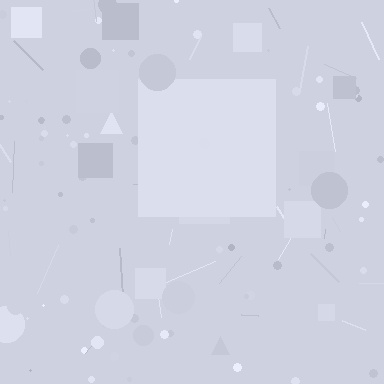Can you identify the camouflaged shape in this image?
The camouflaged shape is a square.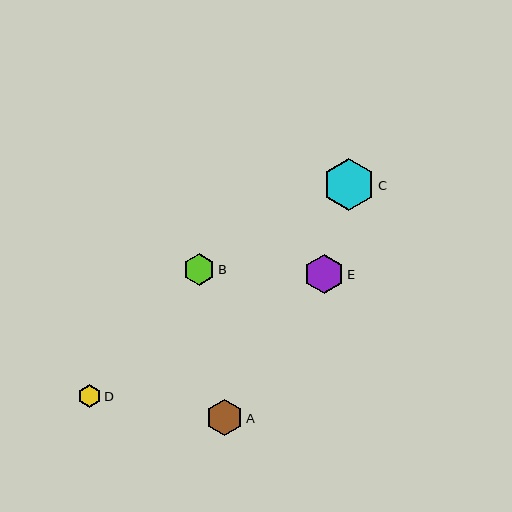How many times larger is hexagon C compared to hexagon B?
Hexagon C is approximately 1.6 times the size of hexagon B.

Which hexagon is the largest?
Hexagon C is the largest with a size of approximately 51 pixels.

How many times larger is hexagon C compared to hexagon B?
Hexagon C is approximately 1.6 times the size of hexagon B.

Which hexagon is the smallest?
Hexagon D is the smallest with a size of approximately 23 pixels.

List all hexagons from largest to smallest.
From largest to smallest: C, E, A, B, D.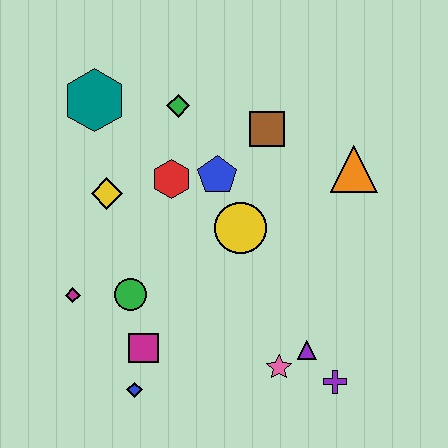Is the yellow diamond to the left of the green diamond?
Yes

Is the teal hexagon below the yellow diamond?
No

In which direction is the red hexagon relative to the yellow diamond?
The red hexagon is to the right of the yellow diamond.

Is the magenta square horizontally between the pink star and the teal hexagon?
Yes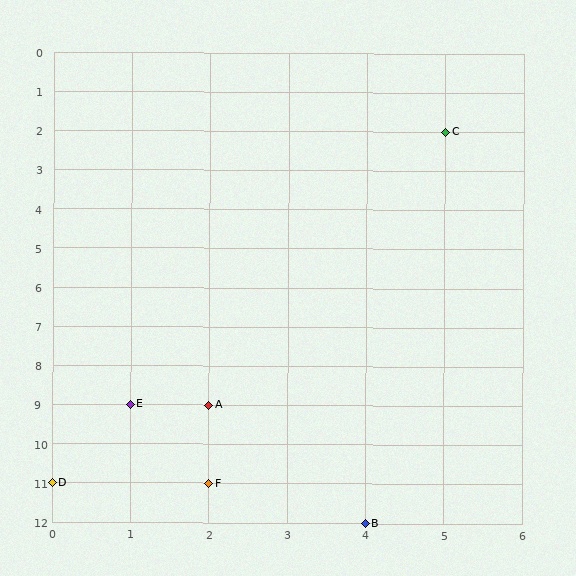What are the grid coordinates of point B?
Point B is at grid coordinates (4, 12).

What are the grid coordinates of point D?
Point D is at grid coordinates (0, 11).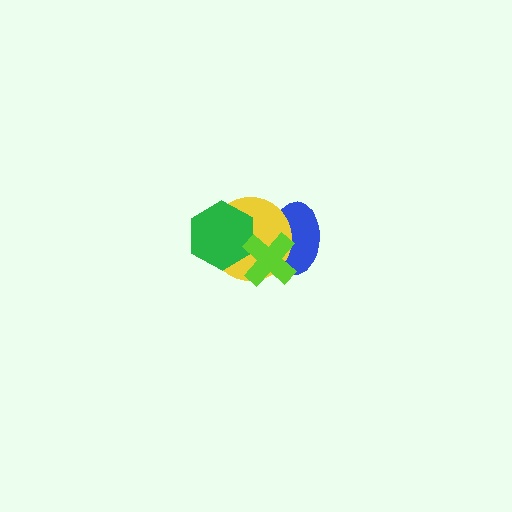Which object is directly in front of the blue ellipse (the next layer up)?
The yellow circle is directly in front of the blue ellipse.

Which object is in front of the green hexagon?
The lime cross is in front of the green hexagon.